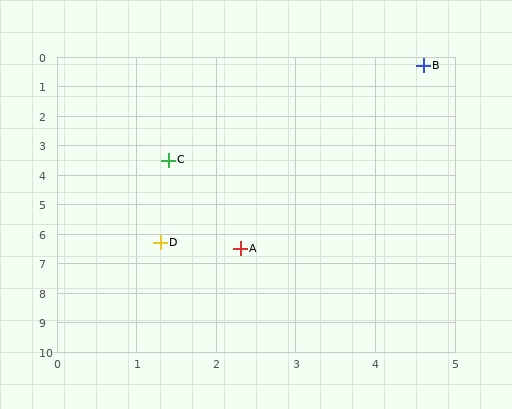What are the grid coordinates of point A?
Point A is at approximately (2.3, 6.5).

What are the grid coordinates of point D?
Point D is at approximately (1.3, 6.3).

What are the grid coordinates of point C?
Point C is at approximately (1.4, 3.5).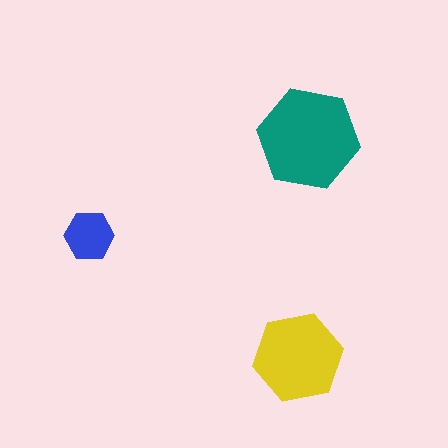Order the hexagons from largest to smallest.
the teal one, the yellow one, the blue one.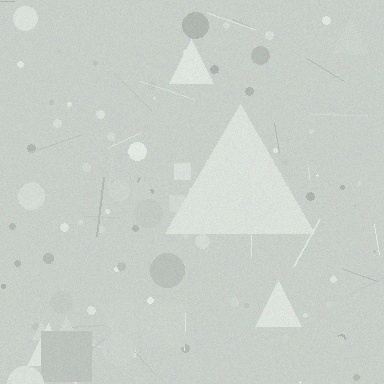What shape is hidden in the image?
A triangle is hidden in the image.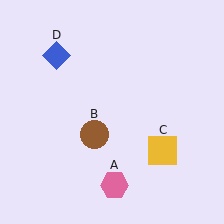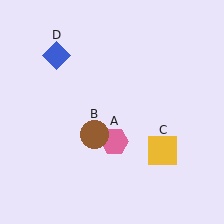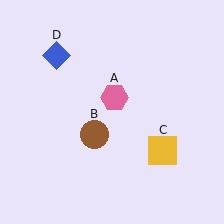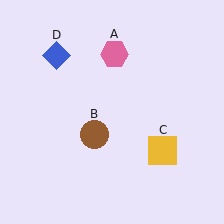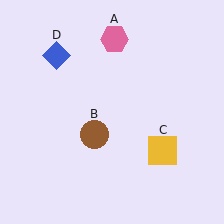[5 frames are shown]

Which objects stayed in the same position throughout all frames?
Brown circle (object B) and yellow square (object C) and blue diamond (object D) remained stationary.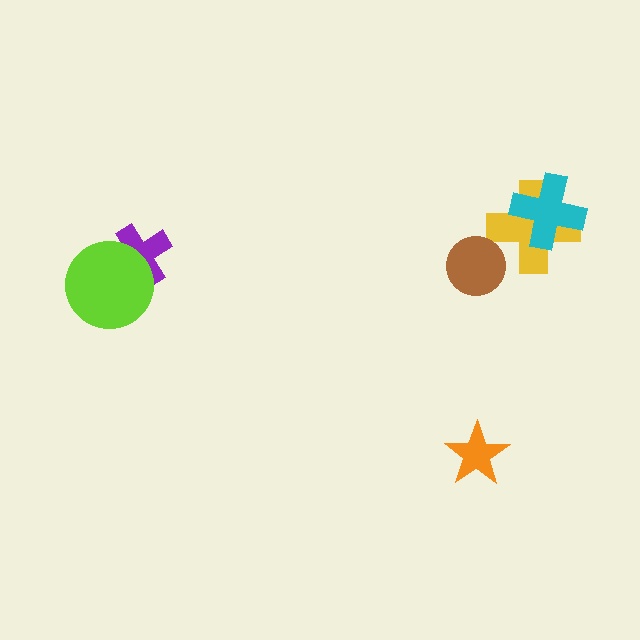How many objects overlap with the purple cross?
1 object overlaps with the purple cross.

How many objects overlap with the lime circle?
1 object overlaps with the lime circle.